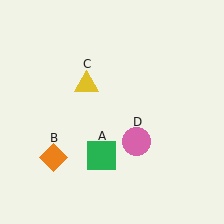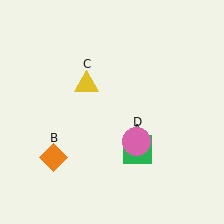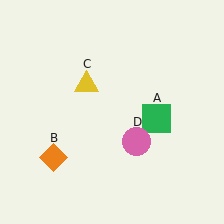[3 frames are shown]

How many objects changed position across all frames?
1 object changed position: green square (object A).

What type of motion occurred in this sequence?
The green square (object A) rotated counterclockwise around the center of the scene.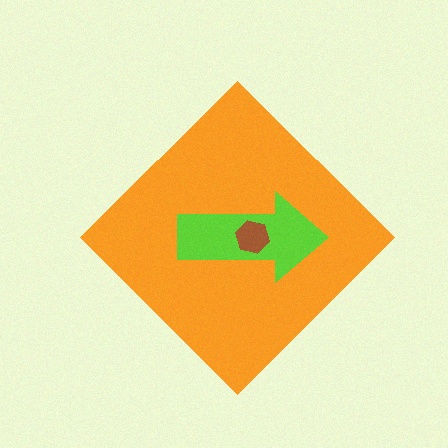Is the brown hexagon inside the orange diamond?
Yes.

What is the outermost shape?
The orange diamond.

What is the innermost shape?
The brown hexagon.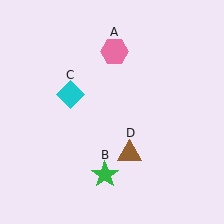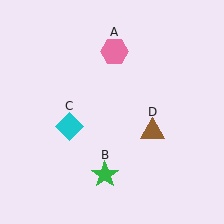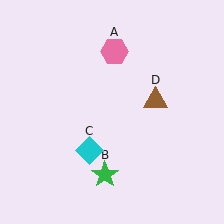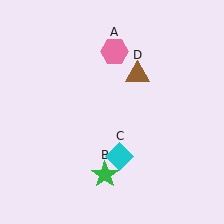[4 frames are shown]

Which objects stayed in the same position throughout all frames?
Pink hexagon (object A) and green star (object B) remained stationary.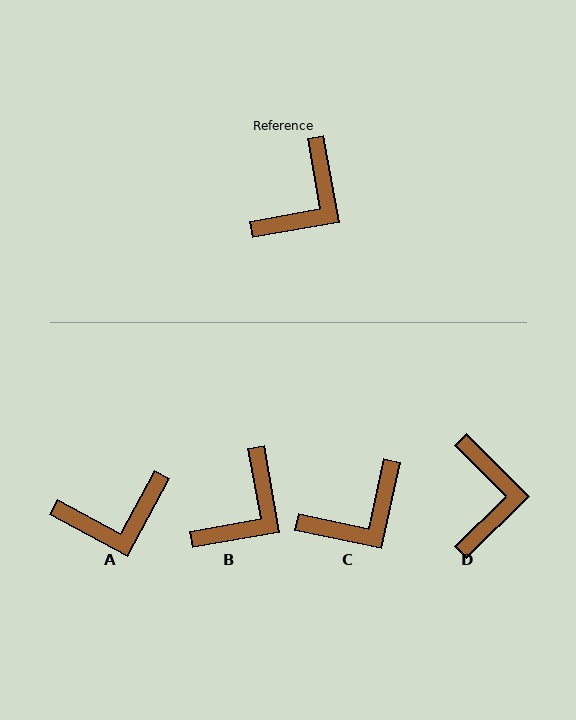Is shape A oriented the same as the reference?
No, it is off by about 38 degrees.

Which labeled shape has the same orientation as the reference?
B.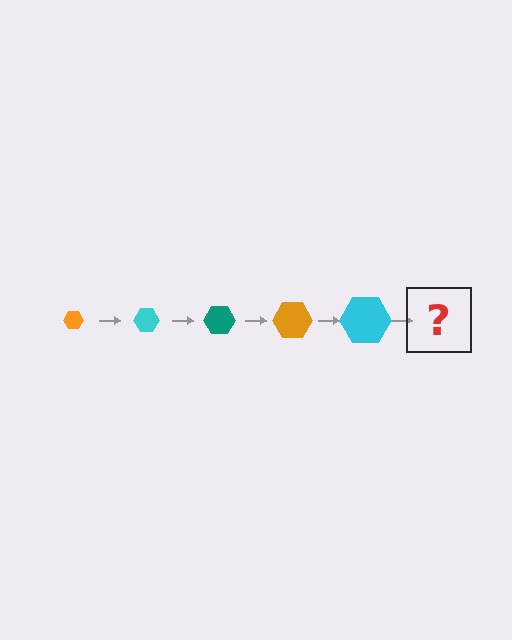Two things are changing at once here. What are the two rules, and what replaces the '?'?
The two rules are that the hexagon grows larger each step and the color cycles through orange, cyan, and teal. The '?' should be a teal hexagon, larger than the previous one.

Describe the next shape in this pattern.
It should be a teal hexagon, larger than the previous one.